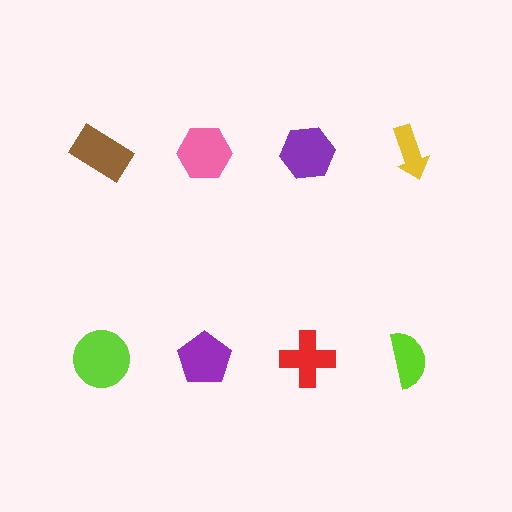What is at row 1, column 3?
A purple hexagon.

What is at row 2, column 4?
A lime semicircle.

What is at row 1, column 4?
A yellow arrow.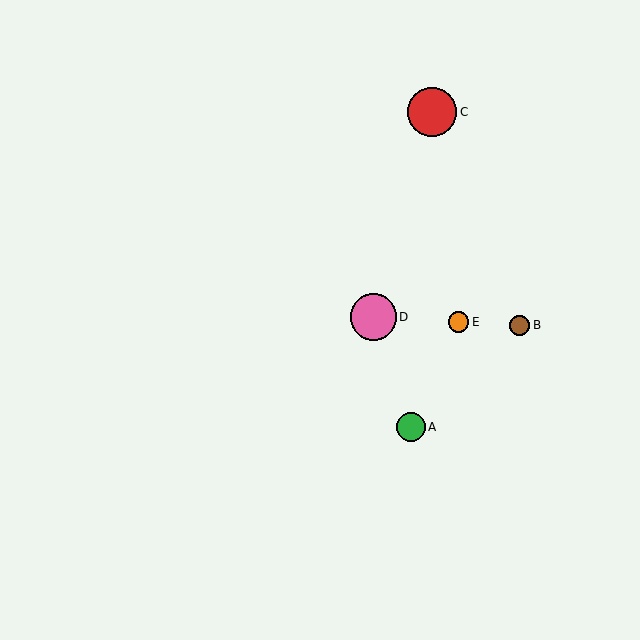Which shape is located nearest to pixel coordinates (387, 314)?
The pink circle (labeled D) at (373, 317) is nearest to that location.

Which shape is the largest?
The red circle (labeled C) is the largest.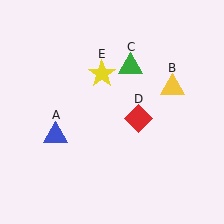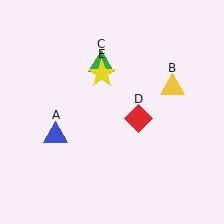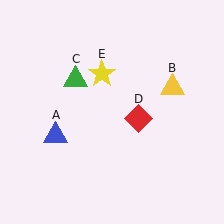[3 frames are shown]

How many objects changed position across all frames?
1 object changed position: green triangle (object C).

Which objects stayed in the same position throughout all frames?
Blue triangle (object A) and yellow triangle (object B) and red diamond (object D) and yellow star (object E) remained stationary.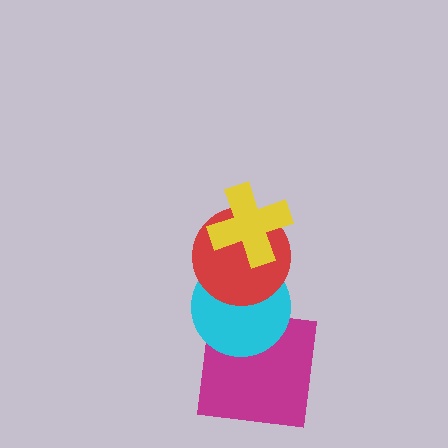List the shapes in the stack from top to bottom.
From top to bottom: the yellow cross, the red circle, the cyan circle, the magenta square.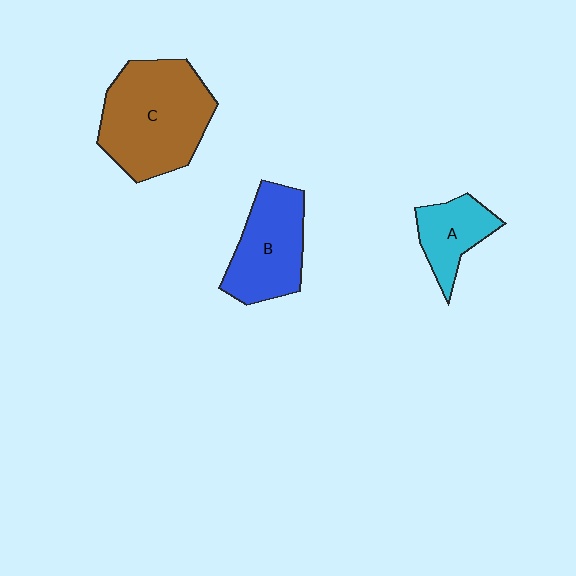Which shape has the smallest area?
Shape A (cyan).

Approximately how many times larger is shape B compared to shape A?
Approximately 1.6 times.